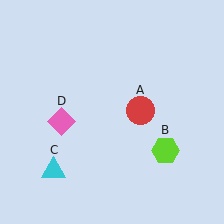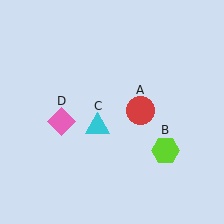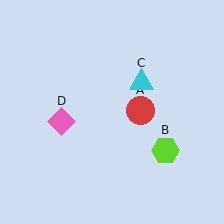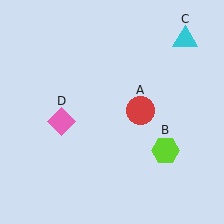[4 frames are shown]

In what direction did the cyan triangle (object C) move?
The cyan triangle (object C) moved up and to the right.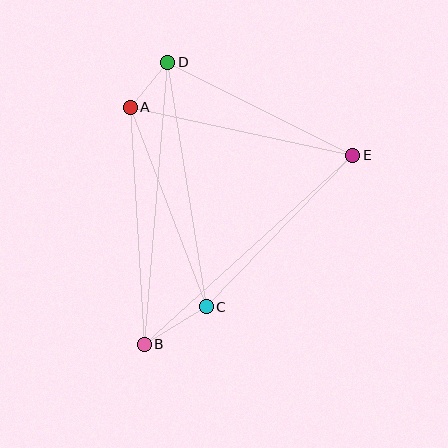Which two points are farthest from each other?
Points B and D are farthest from each other.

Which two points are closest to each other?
Points A and D are closest to each other.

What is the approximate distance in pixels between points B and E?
The distance between B and E is approximately 281 pixels.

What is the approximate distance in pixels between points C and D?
The distance between C and D is approximately 247 pixels.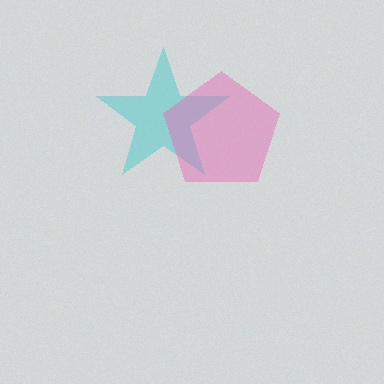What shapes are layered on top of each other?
The layered shapes are: a cyan star, a pink pentagon.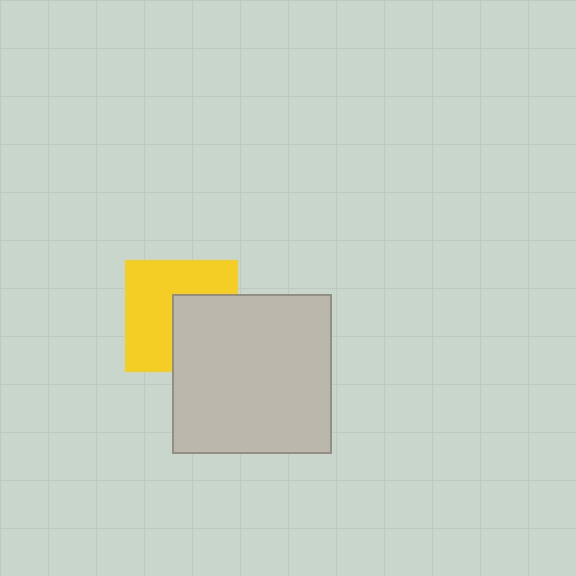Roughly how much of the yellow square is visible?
About half of it is visible (roughly 59%).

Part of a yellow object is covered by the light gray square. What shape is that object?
It is a square.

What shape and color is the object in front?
The object in front is a light gray square.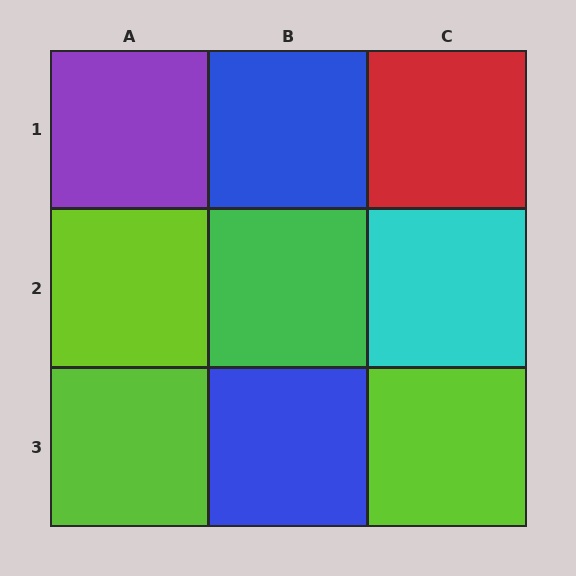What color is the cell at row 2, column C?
Cyan.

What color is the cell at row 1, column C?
Red.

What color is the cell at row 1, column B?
Blue.